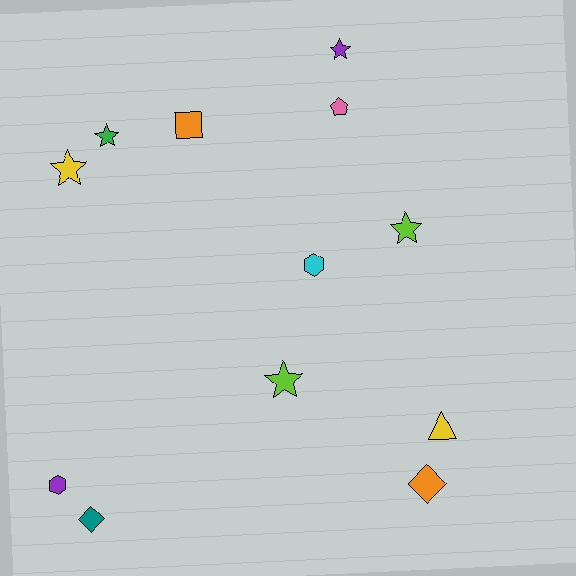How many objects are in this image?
There are 12 objects.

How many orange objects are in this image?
There are 2 orange objects.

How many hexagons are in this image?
There are 2 hexagons.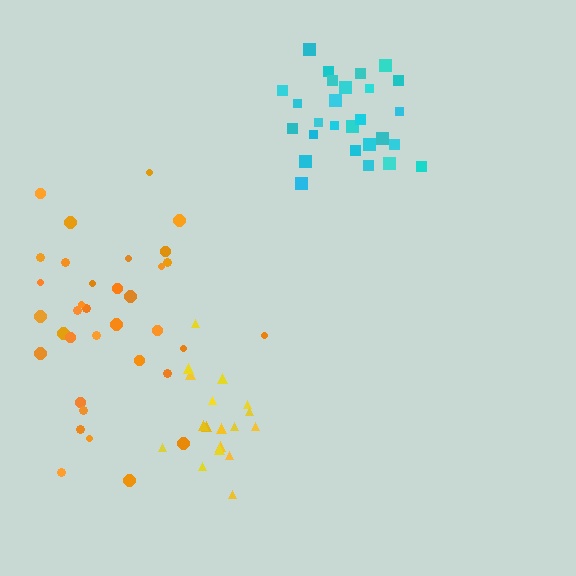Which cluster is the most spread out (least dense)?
Orange.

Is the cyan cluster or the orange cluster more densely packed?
Cyan.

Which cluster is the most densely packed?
Cyan.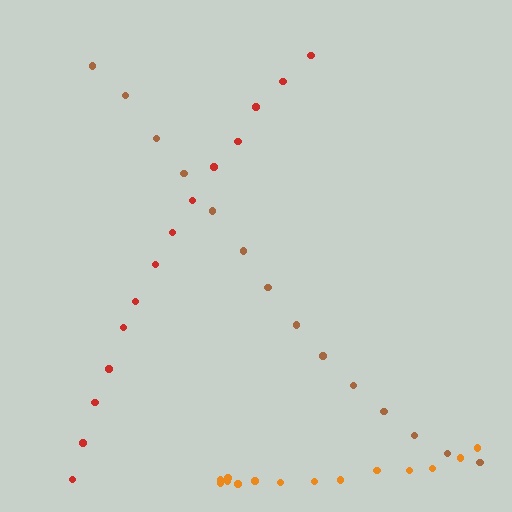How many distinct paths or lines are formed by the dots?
There are 3 distinct paths.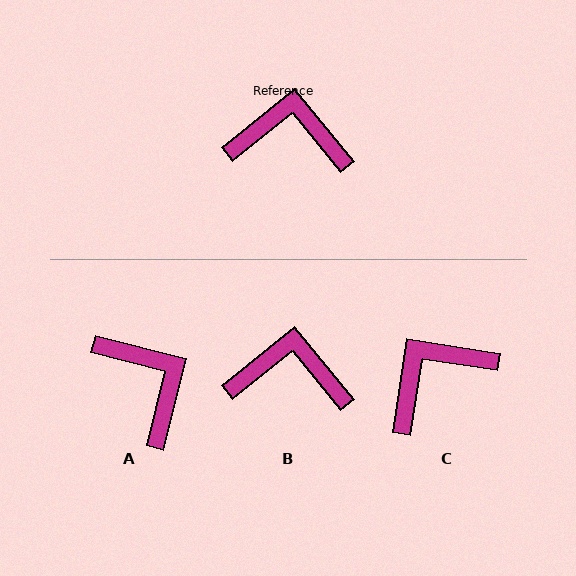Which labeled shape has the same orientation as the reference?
B.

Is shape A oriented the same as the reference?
No, it is off by about 53 degrees.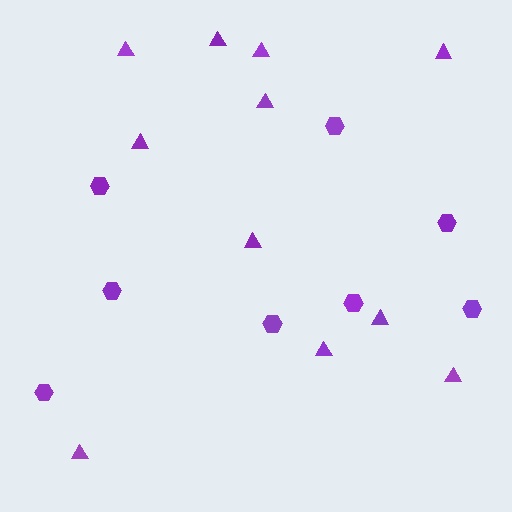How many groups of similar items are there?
There are 2 groups: one group of hexagons (8) and one group of triangles (11).